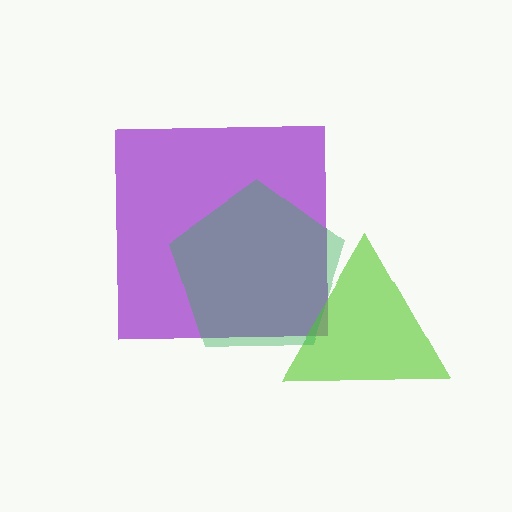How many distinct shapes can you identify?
There are 3 distinct shapes: a purple square, a lime triangle, a green pentagon.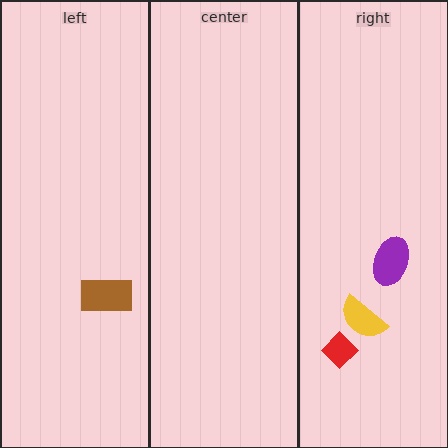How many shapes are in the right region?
3.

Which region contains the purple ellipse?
The right region.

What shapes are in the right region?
The purple ellipse, the yellow semicircle, the red diamond.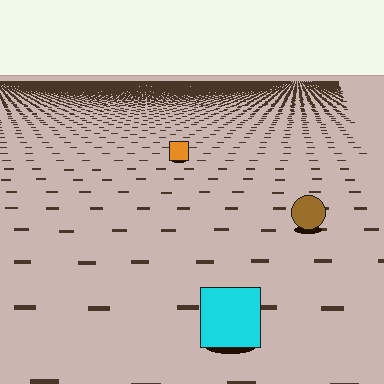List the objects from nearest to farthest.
From nearest to farthest: the cyan square, the brown circle, the orange square.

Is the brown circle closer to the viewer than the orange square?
Yes. The brown circle is closer — you can tell from the texture gradient: the ground texture is coarser near it.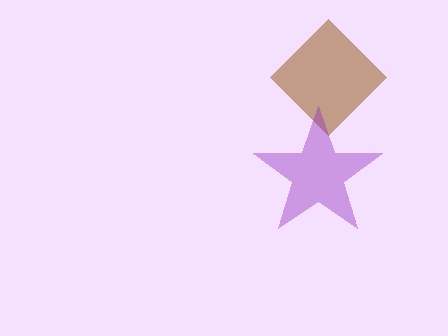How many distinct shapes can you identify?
There are 2 distinct shapes: a brown diamond, a purple star.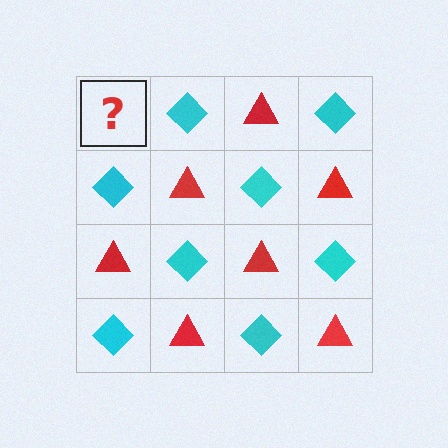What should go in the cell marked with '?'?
The missing cell should contain a red triangle.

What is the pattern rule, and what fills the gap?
The rule is that it alternates red triangle and cyan diamond in a checkerboard pattern. The gap should be filled with a red triangle.